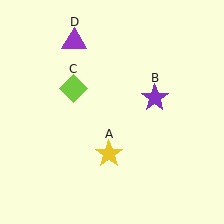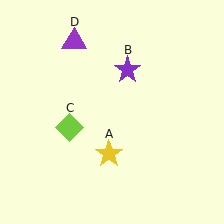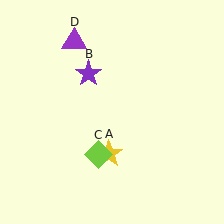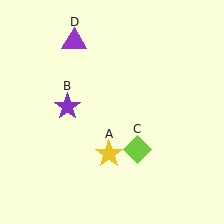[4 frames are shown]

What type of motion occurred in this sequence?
The purple star (object B), lime diamond (object C) rotated counterclockwise around the center of the scene.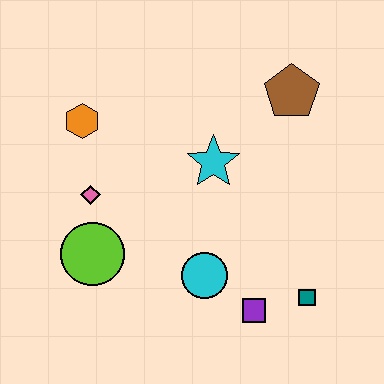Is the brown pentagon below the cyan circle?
No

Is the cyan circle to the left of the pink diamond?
No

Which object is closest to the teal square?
The purple square is closest to the teal square.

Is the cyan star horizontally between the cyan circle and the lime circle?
No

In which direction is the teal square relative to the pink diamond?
The teal square is to the right of the pink diamond.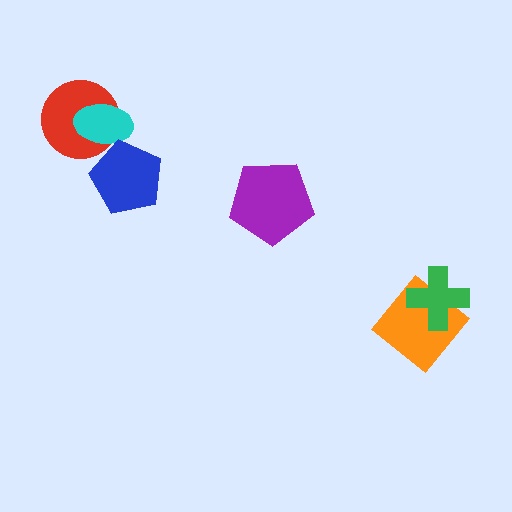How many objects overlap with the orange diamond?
1 object overlaps with the orange diamond.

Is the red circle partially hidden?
Yes, it is partially covered by another shape.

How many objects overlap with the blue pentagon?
1 object overlaps with the blue pentagon.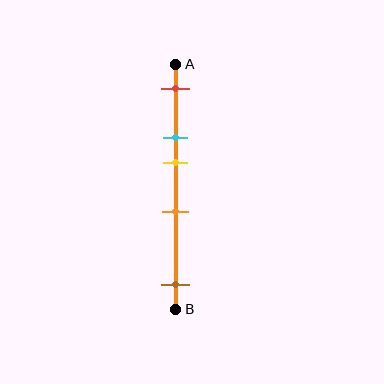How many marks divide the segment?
There are 5 marks dividing the segment.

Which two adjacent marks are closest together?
The cyan and yellow marks are the closest adjacent pair.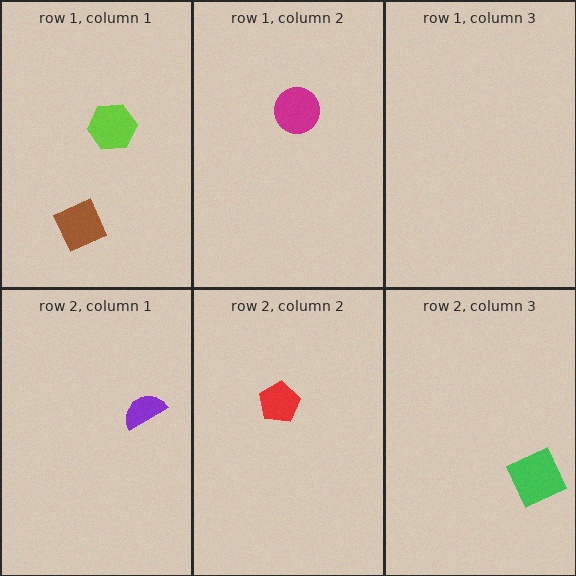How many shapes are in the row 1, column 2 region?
1.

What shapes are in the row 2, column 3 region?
The green diamond.